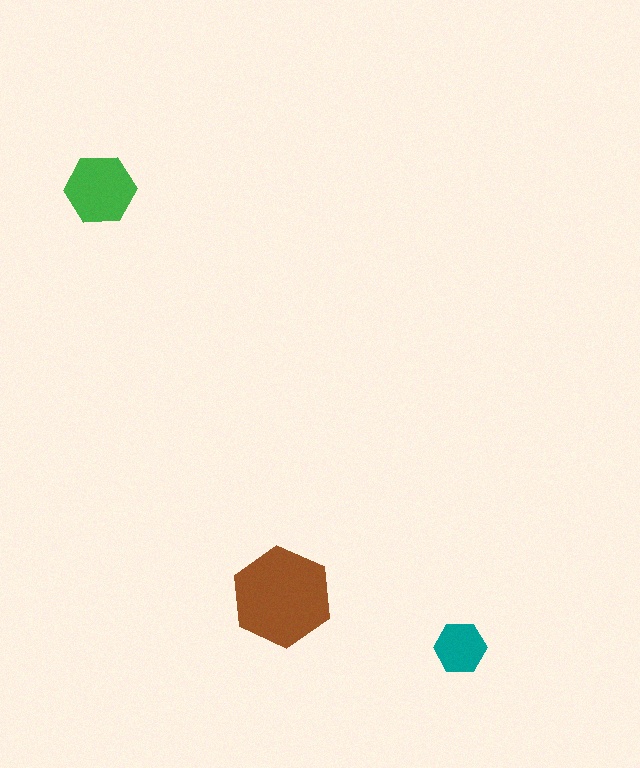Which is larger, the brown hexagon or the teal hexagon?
The brown one.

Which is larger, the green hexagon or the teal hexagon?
The green one.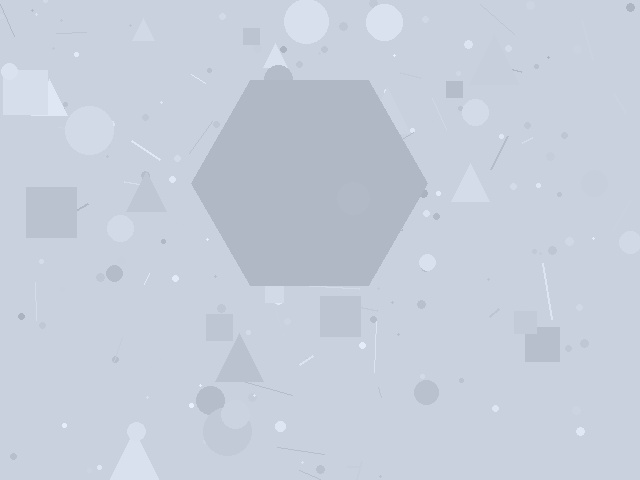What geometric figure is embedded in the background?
A hexagon is embedded in the background.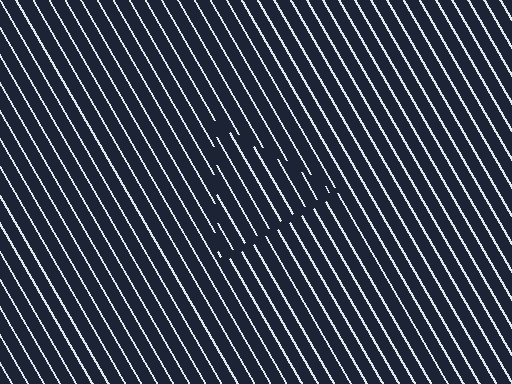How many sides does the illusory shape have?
3 sides — the line-ends trace a triangle.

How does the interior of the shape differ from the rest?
The interior of the shape contains the same grating, shifted by half a period — the contour is defined by the phase discontinuity where line-ends from the inner and outer gratings abut.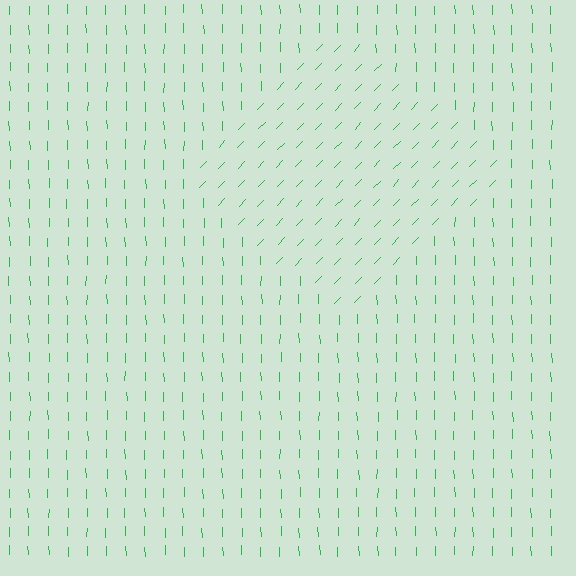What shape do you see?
I see a diamond.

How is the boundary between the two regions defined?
The boundary is defined purely by a change in line orientation (approximately 45 degrees difference). All lines are the same color and thickness.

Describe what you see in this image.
The image is filled with small green line segments. A diamond region in the image has lines oriented differently from the surrounding lines, creating a visible texture boundary.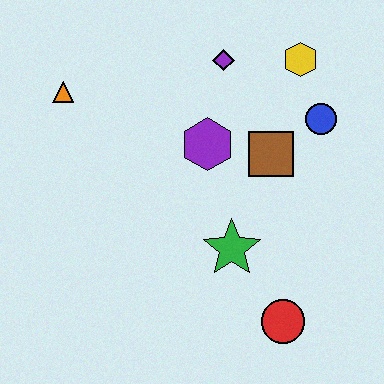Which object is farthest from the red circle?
The orange triangle is farthest from the red circle.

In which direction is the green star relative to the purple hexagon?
The green star is below the purple hexagon.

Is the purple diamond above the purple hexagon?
Yes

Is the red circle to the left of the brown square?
No